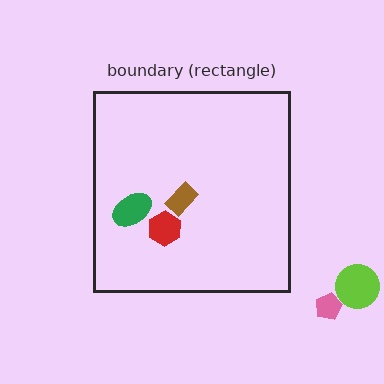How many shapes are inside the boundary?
3 inside, 2 outside.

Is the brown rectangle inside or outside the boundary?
Inside.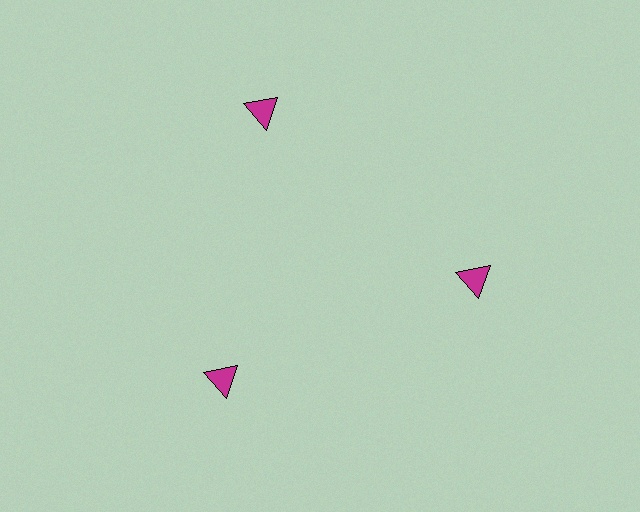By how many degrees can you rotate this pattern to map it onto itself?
The pattern maps onto itself every 120 degrees of rotation.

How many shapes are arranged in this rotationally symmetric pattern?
There are 3 shapes, arranged in 3 groups of 1.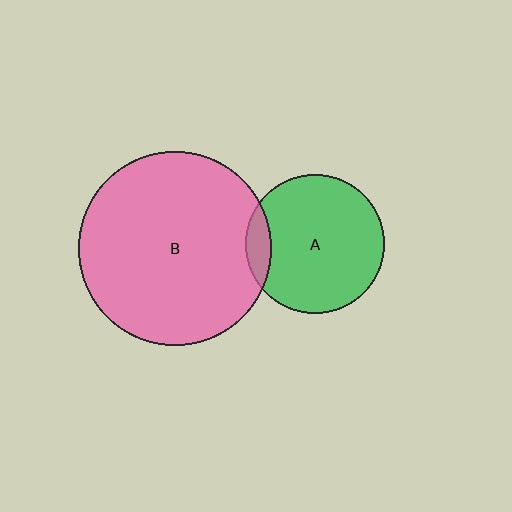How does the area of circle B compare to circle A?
Approximately 1.9 times.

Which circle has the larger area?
Circle B (pink).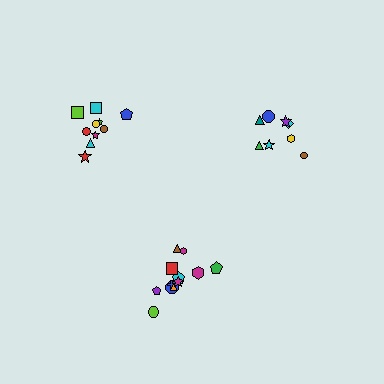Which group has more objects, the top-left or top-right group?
The top-left group.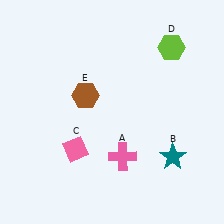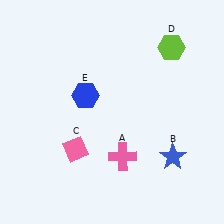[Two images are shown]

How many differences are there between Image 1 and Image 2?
There are 2 differences between the two images.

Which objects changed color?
B changed from teal to blue. E changed from brown to blue.